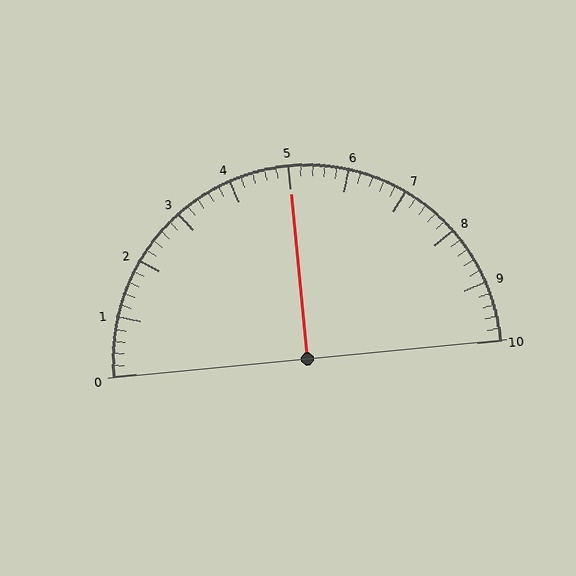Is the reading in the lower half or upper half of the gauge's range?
The reading is in the upper half of the range (0 to 10).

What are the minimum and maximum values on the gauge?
The gauge ranges from 0 to 10.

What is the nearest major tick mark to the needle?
The nearest major tick mark is 5.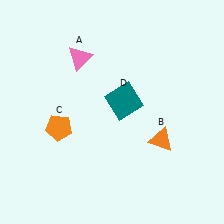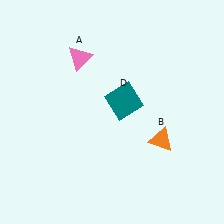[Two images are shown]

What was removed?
The orange pentagon (C) was removed in Image 2.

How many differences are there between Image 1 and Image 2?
There is 1 difference between the two images.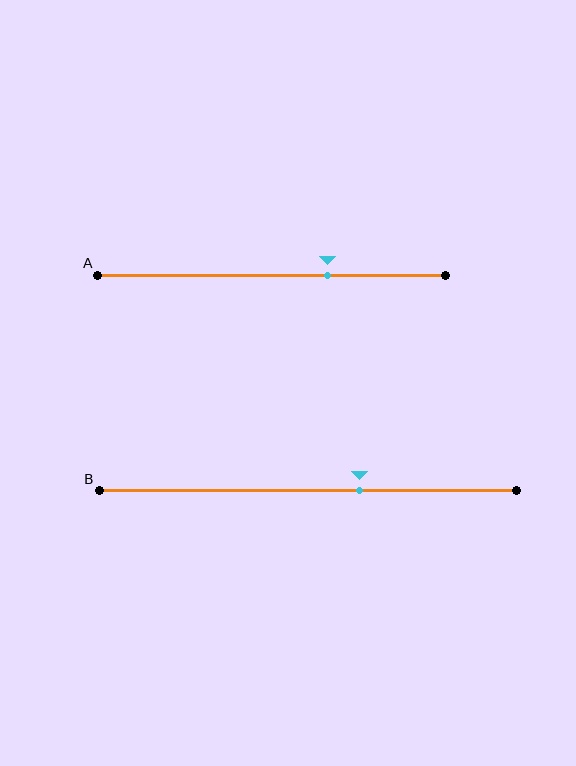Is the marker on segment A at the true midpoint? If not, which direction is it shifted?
No, the marker on segment A is shifted to the right by about 16% of the segment length.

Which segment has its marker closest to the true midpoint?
Segment B has its marker closest to the true midpoint.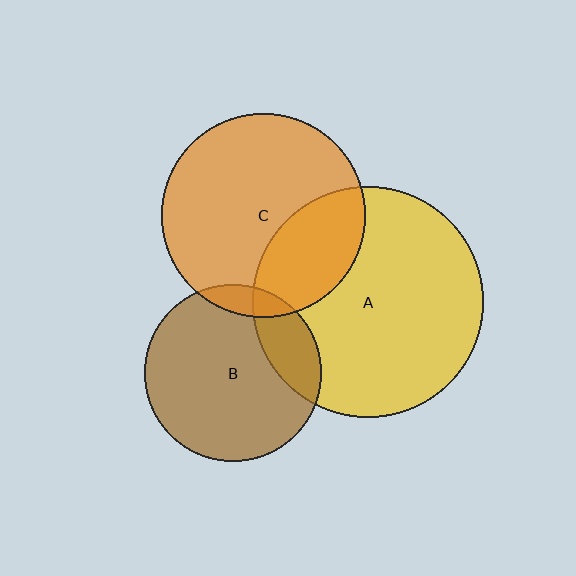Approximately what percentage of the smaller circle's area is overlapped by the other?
Approximately 10%.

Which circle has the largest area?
Circle A (yellow).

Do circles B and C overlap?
Yes.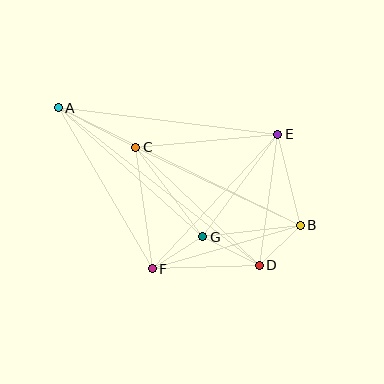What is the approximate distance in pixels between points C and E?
The distance between C and E is approximately 143 pixels.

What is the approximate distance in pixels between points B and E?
The distance between B and E is approximately 94 pixels.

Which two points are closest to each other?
Points B and D are closest to each other.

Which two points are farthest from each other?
Points A and B are farthest from each other.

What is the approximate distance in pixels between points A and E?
The distance between A and E is approximately 221 pixels.